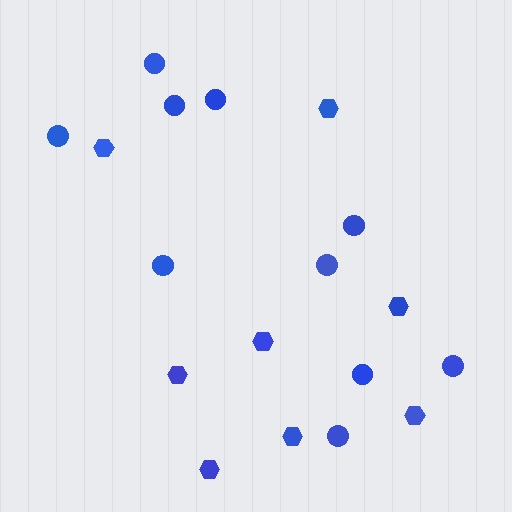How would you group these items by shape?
There are 2 groups: one group of circles (10) and one group of hexagons (8).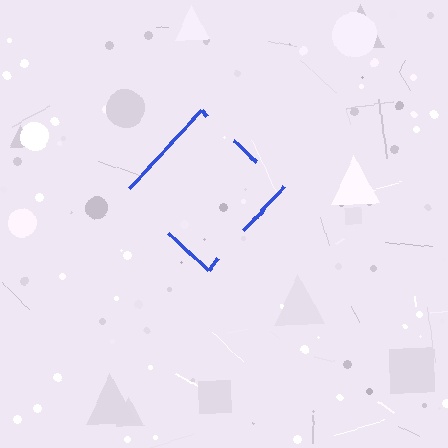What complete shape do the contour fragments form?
The contour fragments form a diamond.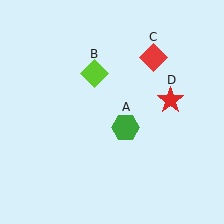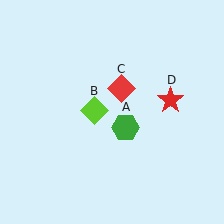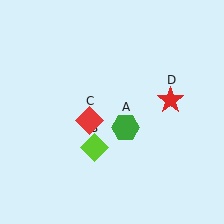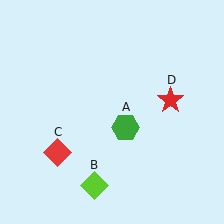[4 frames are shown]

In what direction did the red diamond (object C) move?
The red diamond (object C) moved down and to the left.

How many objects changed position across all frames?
2 objects changed position: lime diamond (object B), red diamond (object C).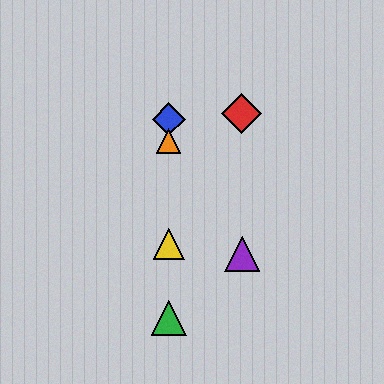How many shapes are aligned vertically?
4 shapes (the blue diamond, the green triangle, the yellow triangle, the orange triangle) are aligned vertically.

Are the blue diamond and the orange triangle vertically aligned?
Yes, both are at x≈169.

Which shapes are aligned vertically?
The blue diamond, the green triangle, the yellow triangle, the orange triangle are aligned vertically.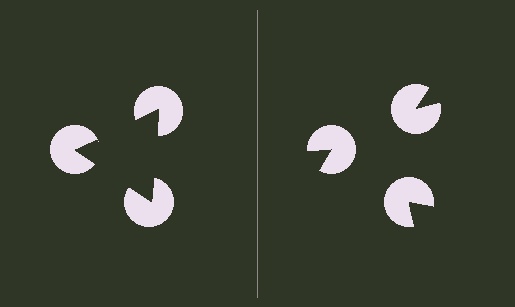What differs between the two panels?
The pac-man discs are positioned identically on both sides; only the wedge orientations differ. On the left they align to a triangle; on the right they are misaligned.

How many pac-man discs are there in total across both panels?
6 — 3 on each side.